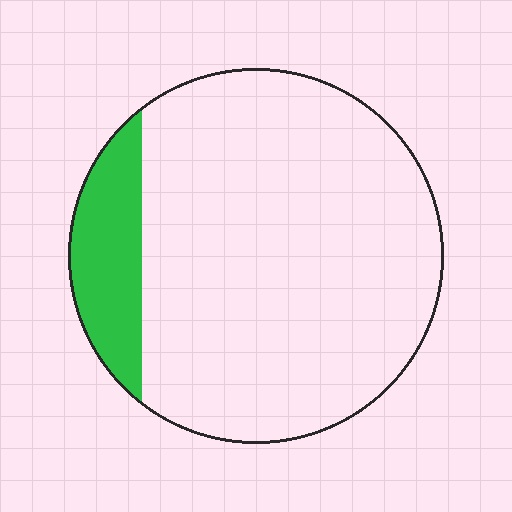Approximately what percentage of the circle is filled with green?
Approximately 15%.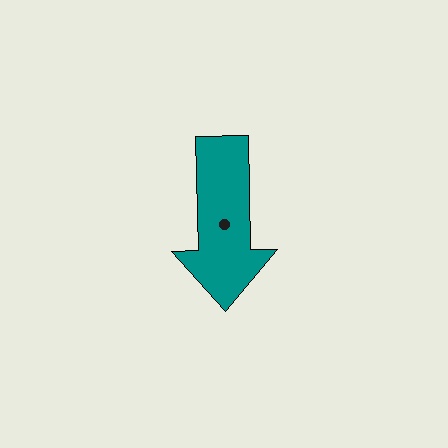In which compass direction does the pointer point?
South.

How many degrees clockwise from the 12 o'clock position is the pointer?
Approximately 179 degrees.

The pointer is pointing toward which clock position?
Roughly 6 o'clock.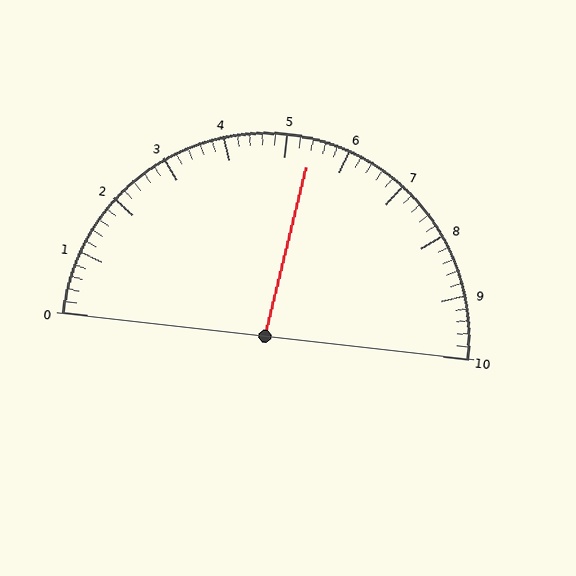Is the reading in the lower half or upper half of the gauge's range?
The reading is in the upper half of the range (0 to 10).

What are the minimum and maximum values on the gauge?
The gauge ranges from 0 to 10.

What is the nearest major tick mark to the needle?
The nearest major tick mark is 5.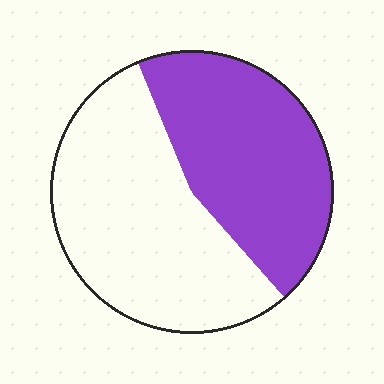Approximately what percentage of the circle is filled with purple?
Approximately 45%.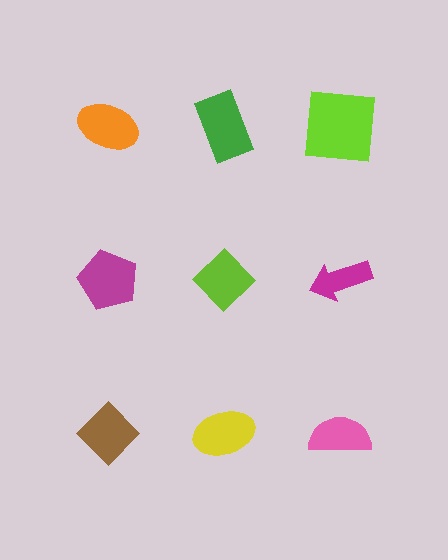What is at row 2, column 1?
A magenta pentagon.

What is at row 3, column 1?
A brown diamond.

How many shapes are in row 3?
3 shapes.